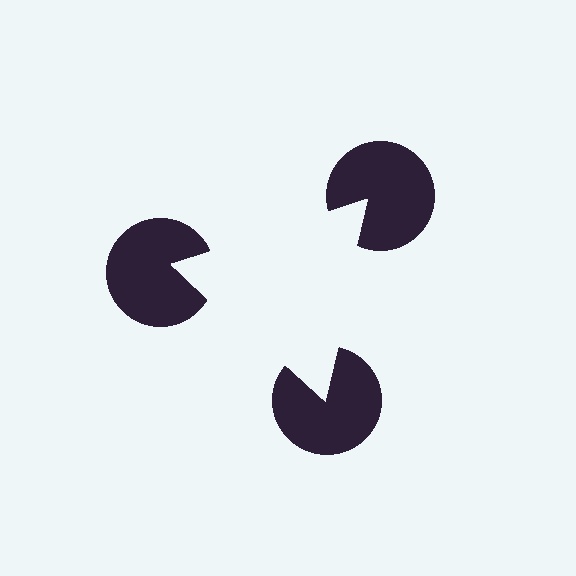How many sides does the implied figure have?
3 sides.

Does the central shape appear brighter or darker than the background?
It typically appears slightly brighter than the background, even though no actual brightness change is drawn.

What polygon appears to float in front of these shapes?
An illusory triangle — its edges are inferred from the aligned wedge cuts in the pac-man discs, not physically drawn.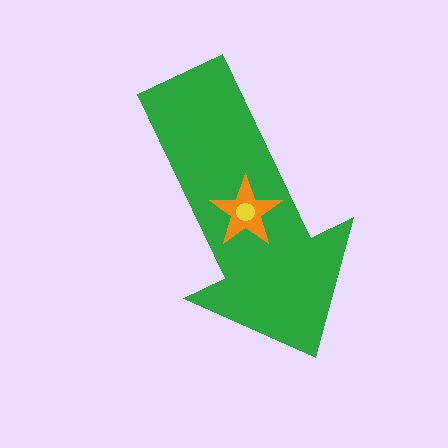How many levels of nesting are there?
3.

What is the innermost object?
The yellow circle.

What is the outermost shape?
The green arrow.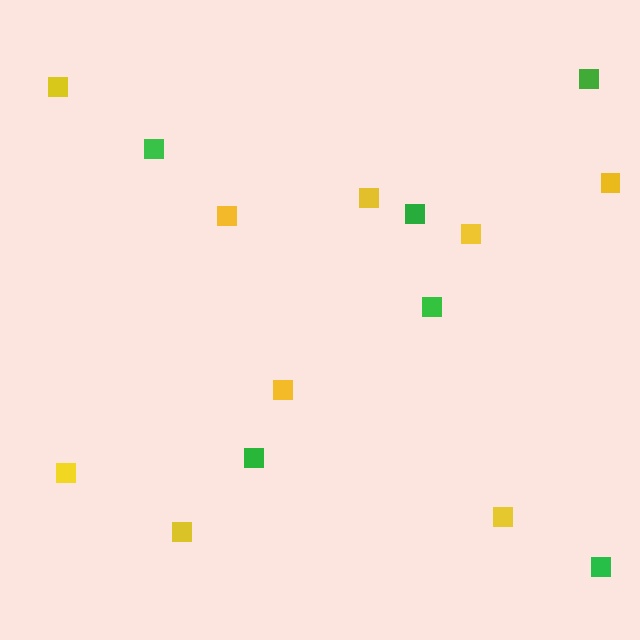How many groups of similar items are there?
There are 2 groups: one group of green squares (6) and one group of yellow squares (9).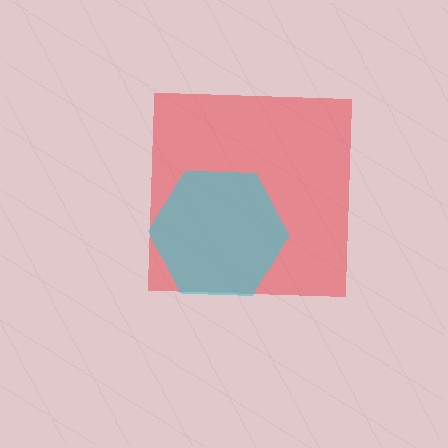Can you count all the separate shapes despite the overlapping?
Yes, there are 2 separate shapes.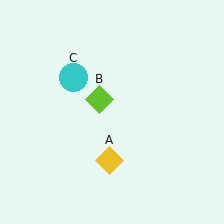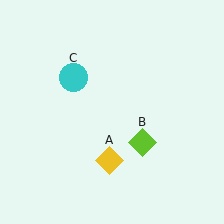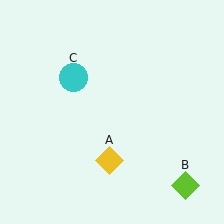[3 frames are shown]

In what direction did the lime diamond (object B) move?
The lime diamond (object B) moved down and to the right.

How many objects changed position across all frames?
1 object changed position: lime diamond (object B).